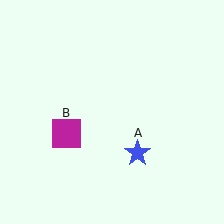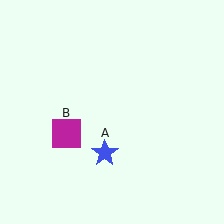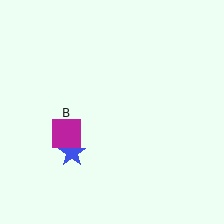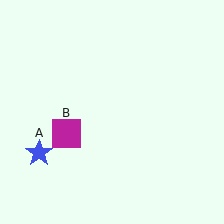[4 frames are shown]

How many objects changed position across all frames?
1 object changed position: blue star (object A).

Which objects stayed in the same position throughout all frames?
Magenta square (object B) remained stationary.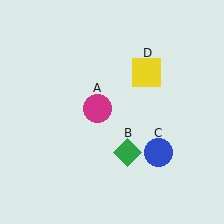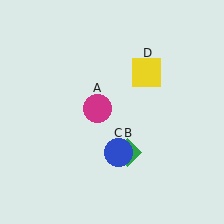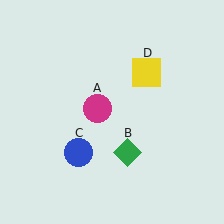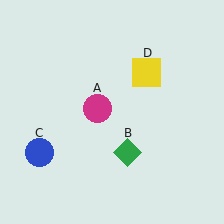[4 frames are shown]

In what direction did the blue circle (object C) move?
The blue circle (object C) moved left.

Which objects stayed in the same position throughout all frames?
Magenta circle (object A) and green diamond (object B) and yellow square (object D) remained stationary.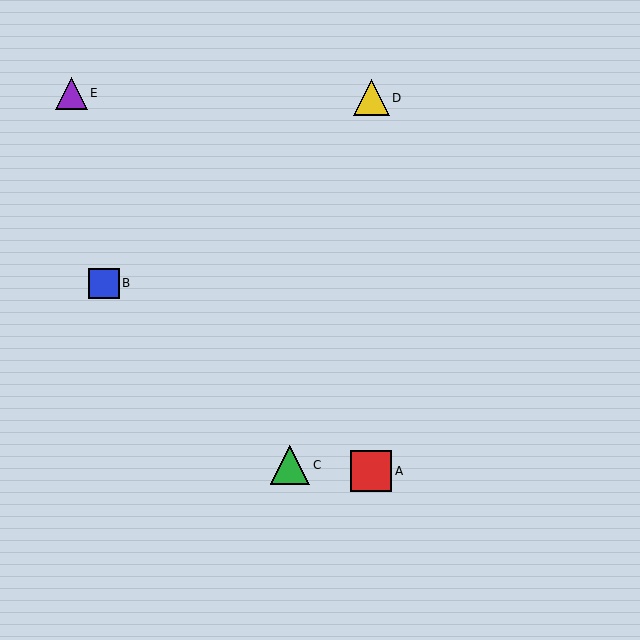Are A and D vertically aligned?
Yes, both are at x≈371.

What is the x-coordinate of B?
Object B is at x≈104.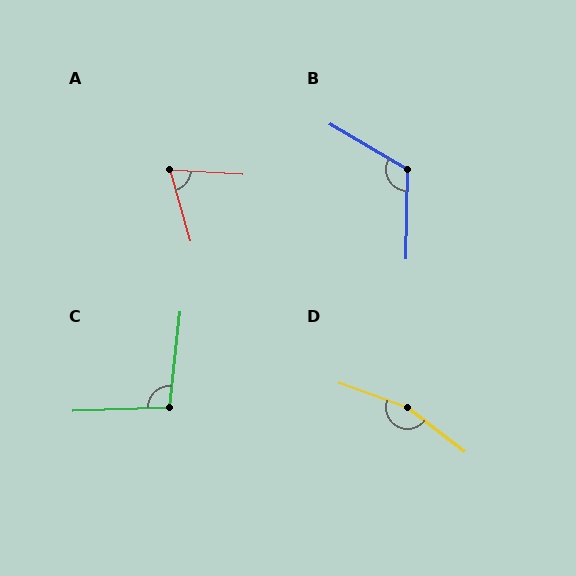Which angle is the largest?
D, at approximately 162 degrees.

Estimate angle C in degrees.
Approximately 99 degrees.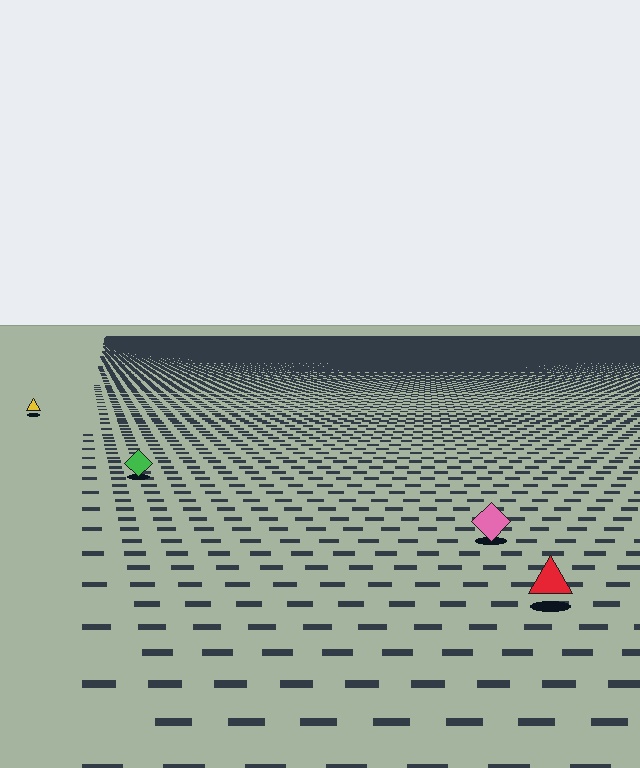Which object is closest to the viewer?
The red triangle is closest. The texture marks near it are larger and more spread out.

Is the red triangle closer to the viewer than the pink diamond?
Yes. The red triangle is closer — you can tell from the texture gradient: the ground texture is coarser near it.